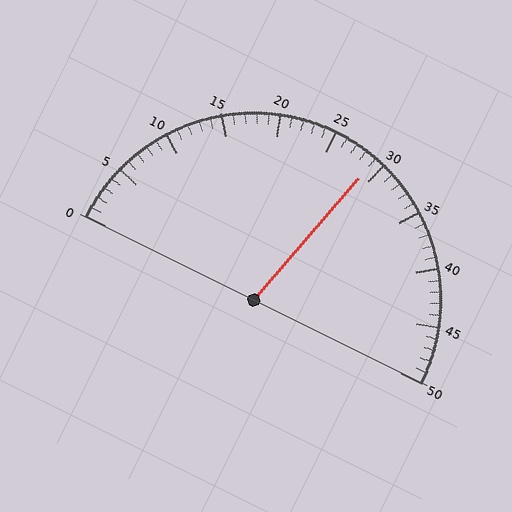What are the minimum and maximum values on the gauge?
The gauge ranges from 0 to 50.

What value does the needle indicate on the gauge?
The needle indicates approximately 29.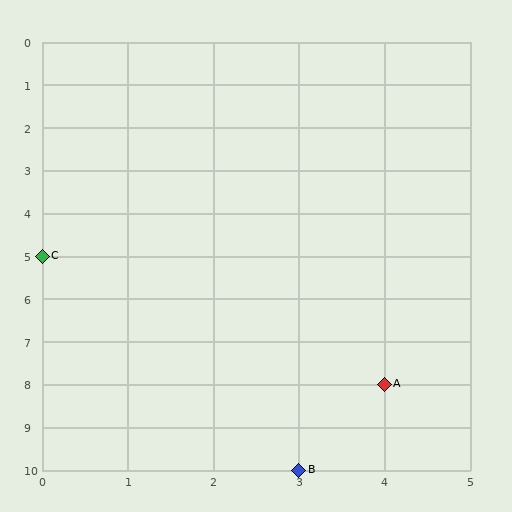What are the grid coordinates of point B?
Point B is at grid coordinates (3, 10).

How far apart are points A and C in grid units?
Points A and C are 4 columns and 3 rows apart (about 5.0 grid units diagonally).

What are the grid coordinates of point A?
Point A is at grid coordinates (4, 8).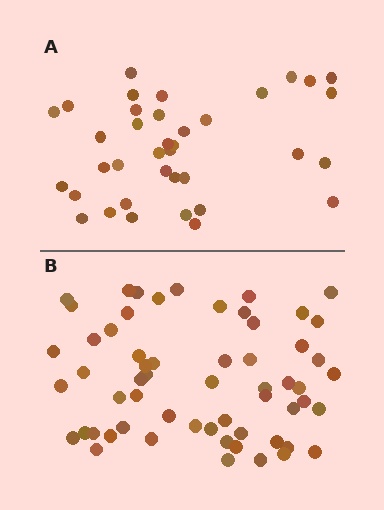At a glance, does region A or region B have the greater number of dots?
Region B (the bottom region) has more dots.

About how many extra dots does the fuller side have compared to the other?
Region B has approximately 20 more dots than region A.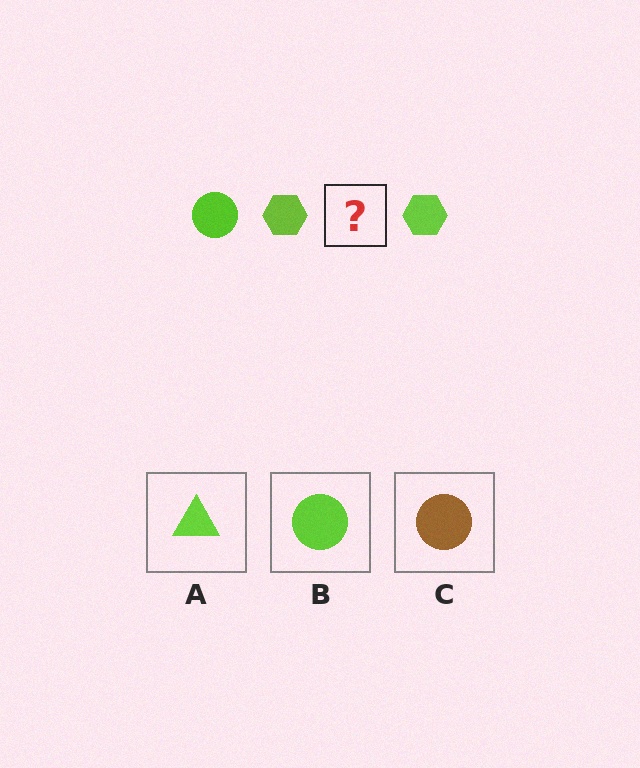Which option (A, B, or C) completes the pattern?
B.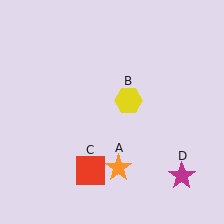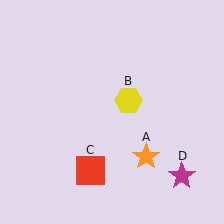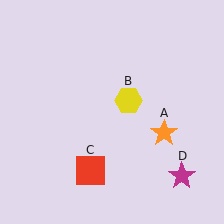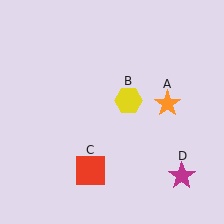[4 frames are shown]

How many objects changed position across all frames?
1 object changed position: orange star (object A).